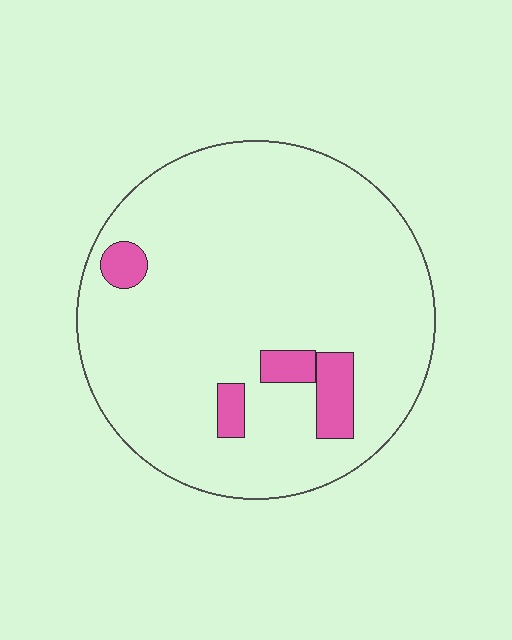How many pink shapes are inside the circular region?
4.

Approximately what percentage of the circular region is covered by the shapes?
Approximately 10%.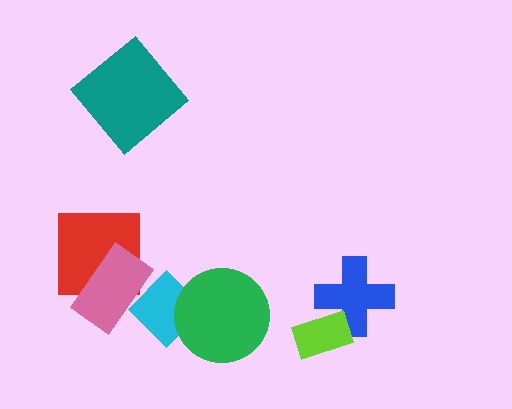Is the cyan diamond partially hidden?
Yes, it is partially covered by another shape.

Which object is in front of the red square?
The pink rectangle is in front of the red square.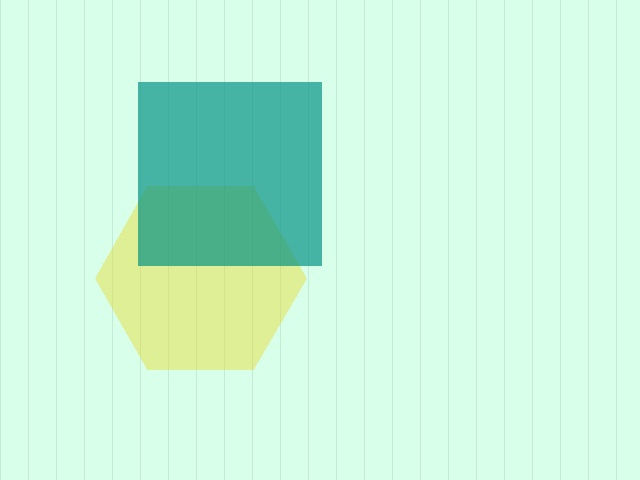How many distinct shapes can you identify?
There are 2 distinct shapes: a yellow hexagon, a teal square.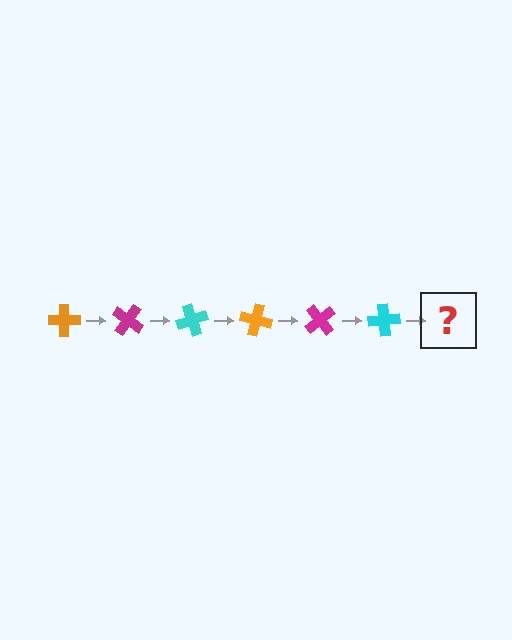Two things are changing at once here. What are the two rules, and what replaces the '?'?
The two rules are that it rotates 35 degrees each step and the color cycles through orange, magenta, and cyan. The '?' should be an orange cross, rotated 210 degrees from the start.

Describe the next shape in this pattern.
It should be an orange cross, rotated 210 degrees from the start.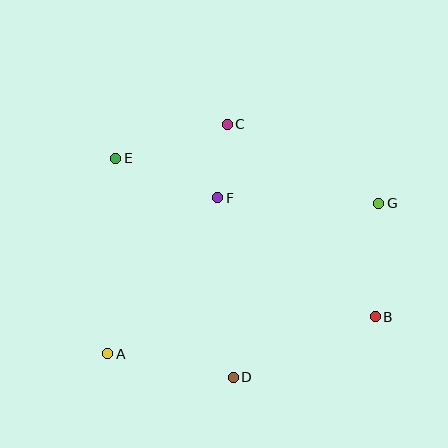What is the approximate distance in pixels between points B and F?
The distance between B and F is approximately 197 pixels.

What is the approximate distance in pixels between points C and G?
The distance between C and G is approximately 171 pixels.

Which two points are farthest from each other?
Points A and G are farthest from each other.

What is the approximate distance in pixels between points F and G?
The distance between F and G is approximately 161 pixels.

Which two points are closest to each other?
Points C and F are closest to each other.